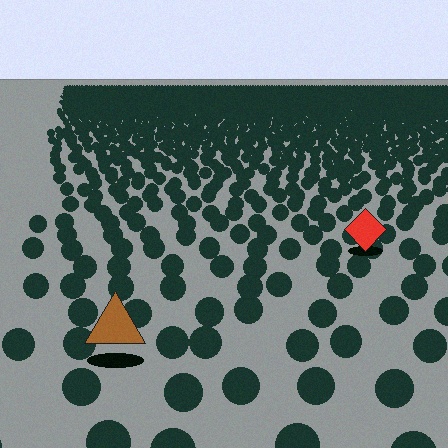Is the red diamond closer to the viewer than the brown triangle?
No. The brown triangle is closer — you can tell from the texture gradient: the ground texture is coarser near it.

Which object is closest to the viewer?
The brown triangle is closest. The texture marks near it are larger and more spread out.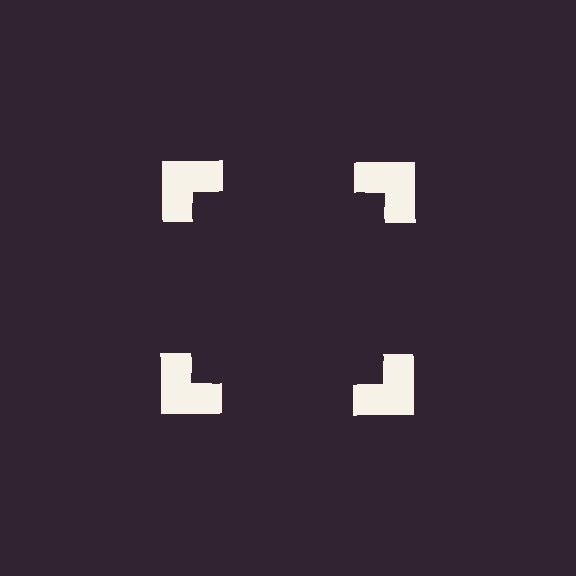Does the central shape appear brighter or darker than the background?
It typically appears slightly darker than the background, even though no actual brightness change is drawn.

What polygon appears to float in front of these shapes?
An illusory square — its edges are inferred from the aligned wedge cuts in the notched squares, not physically drawn.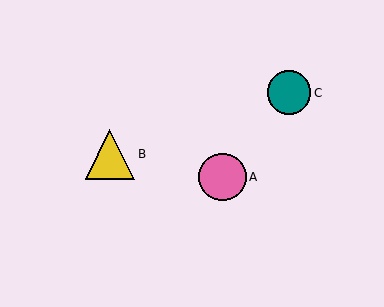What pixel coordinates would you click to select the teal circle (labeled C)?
Click at (289, 93) to select the teal circle C.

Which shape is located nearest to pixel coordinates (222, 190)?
The pink circle (labeled A) at (222, 177) is nearest to that location.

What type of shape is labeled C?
Shape C is a teal circle.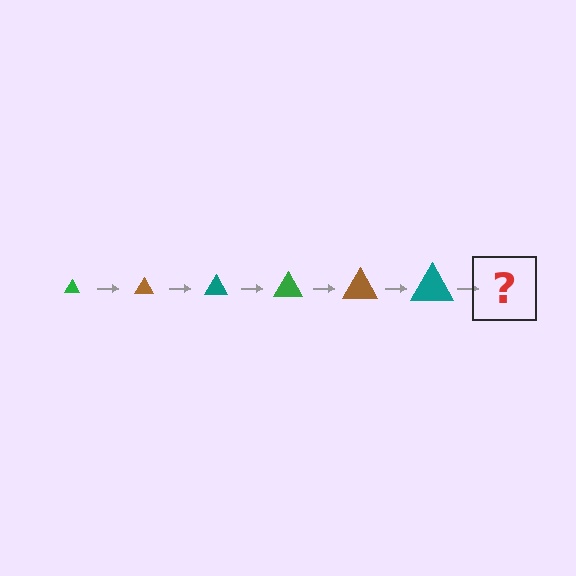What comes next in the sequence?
The next element should be a green triangle, larger than the previous one.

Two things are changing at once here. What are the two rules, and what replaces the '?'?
The two rules are that the triangle grows larger each step and the color cycles through green, brown, and teal. The '?' should be a green triangle, larger than the previous one.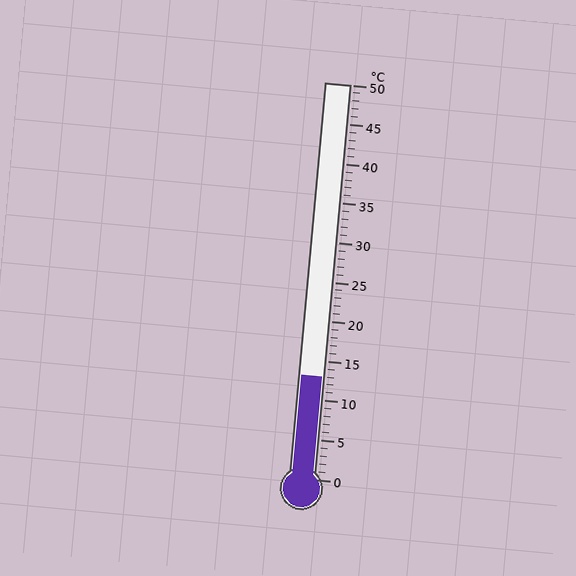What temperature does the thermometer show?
The thermometer shows approximately 13°C.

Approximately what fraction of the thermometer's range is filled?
The thermometer is filled to approximately 25% of its range.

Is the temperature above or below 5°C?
The temperature is above 5°C.